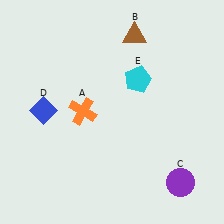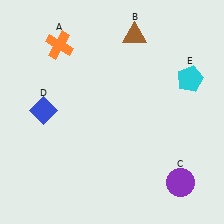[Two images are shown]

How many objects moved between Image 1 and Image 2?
2 objects moved between the two images.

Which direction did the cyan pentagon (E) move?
The cyan pentagon (E) moved right.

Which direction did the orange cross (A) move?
The orange cross (A) moved up.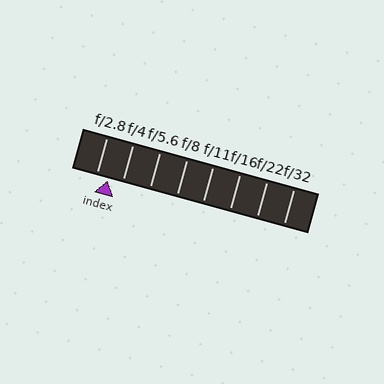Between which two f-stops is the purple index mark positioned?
The index mark is between f/2.8 and f/4.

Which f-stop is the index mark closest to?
The index mark is closest to f/2.8.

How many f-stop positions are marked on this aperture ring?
There are 8 f-stop positions marked.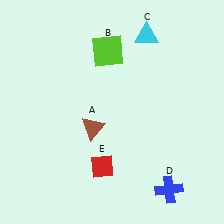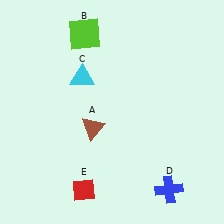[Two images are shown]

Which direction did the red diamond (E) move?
The red diamond (E) moved down.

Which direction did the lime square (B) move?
The lime square (B) moved left.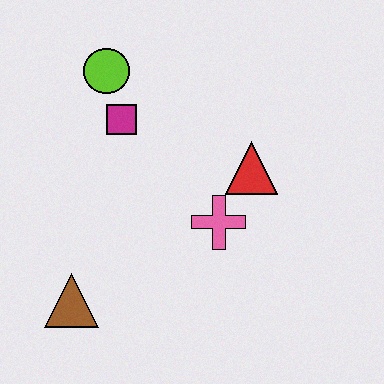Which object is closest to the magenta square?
The lime circle is closest to the magenta square.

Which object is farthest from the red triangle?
The brown triangle is farthest from the red triangle.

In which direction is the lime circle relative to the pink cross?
The lime circle is above the pink cross.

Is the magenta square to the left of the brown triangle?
No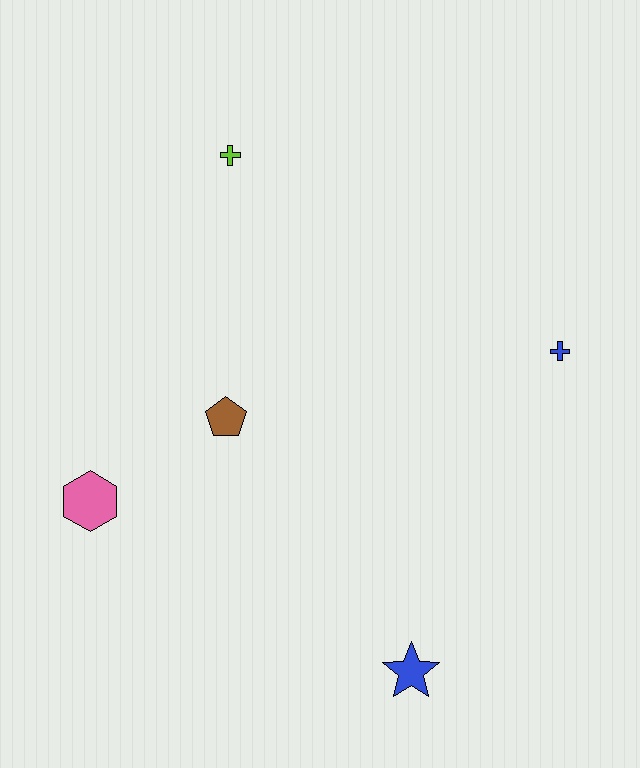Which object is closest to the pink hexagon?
The brown pentagon is closest to the pink hexagon.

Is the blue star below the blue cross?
Yes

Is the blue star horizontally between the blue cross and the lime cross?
Yes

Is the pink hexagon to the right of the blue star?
No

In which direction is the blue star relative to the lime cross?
The blue star is below the lime cross.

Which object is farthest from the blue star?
The lime cross is farthest from the blue star.